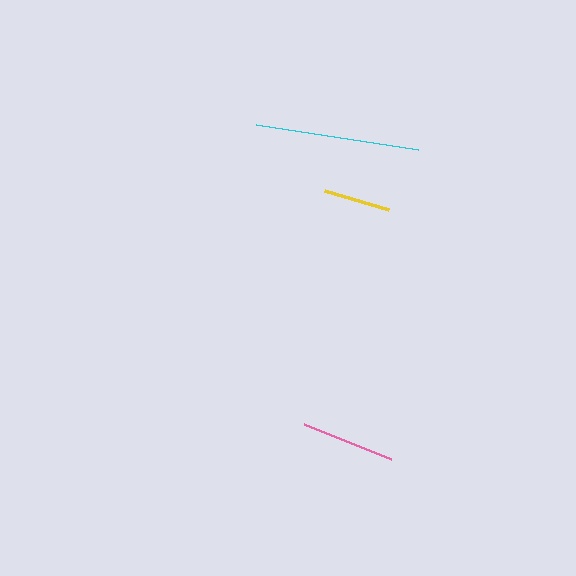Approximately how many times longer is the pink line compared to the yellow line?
The pink line is approximately 1.4 times the length of the yellow line.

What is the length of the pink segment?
The pink segment is approximately 95 pixels long.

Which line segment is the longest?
The cyan line is the longest at approximately 163 pixels.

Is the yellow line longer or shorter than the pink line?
The pink line is longer than the yellow line.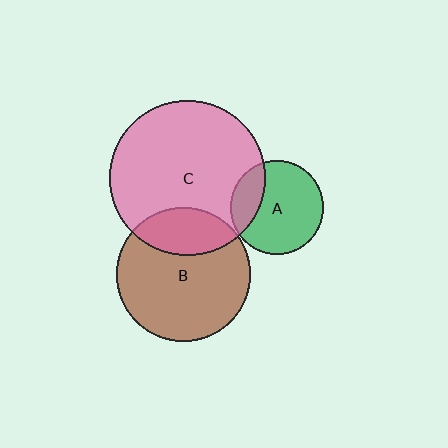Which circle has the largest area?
Circle C (pink).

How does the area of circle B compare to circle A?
Approximately 2.0 times.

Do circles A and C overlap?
Yes.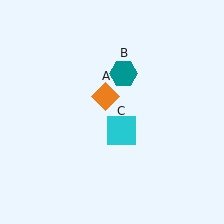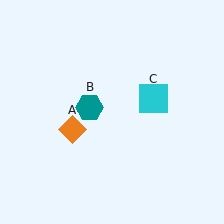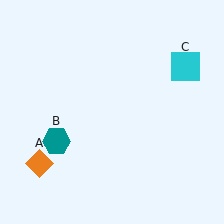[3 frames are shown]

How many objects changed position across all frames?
3 objects changed position: orange diamond (object A), teal hexagon (object B), cyan square (object C).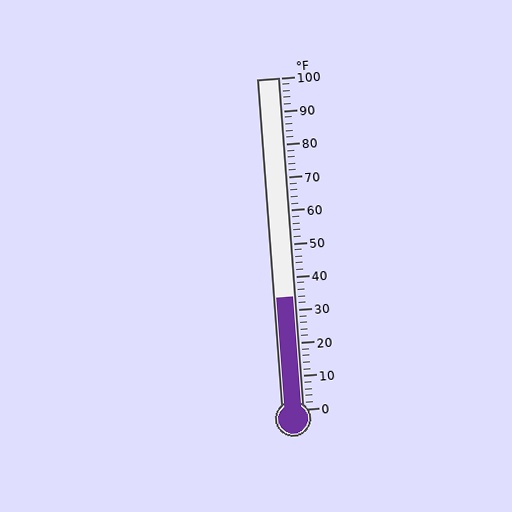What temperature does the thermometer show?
The thermometer shows approximately 34°F.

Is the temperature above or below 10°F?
The temperature is above 10°F.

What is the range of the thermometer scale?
The thermometer scale ranges from 0°F to 100°F.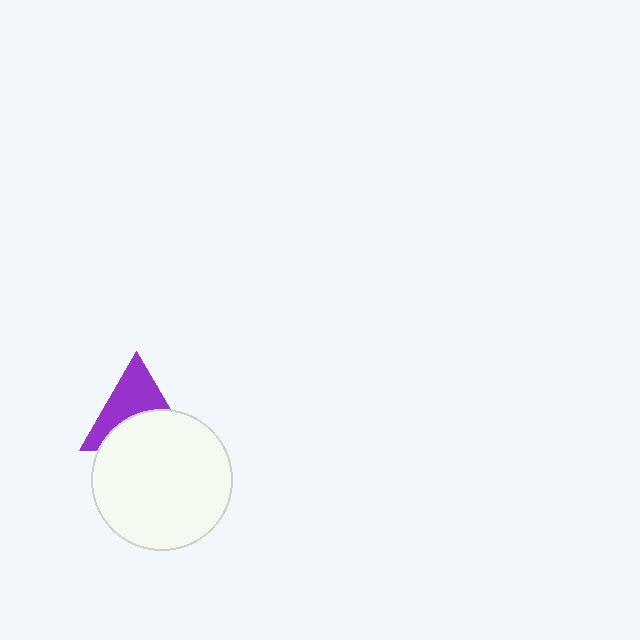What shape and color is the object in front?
The object in front is a white circle.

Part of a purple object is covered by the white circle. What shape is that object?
It is a triangle.